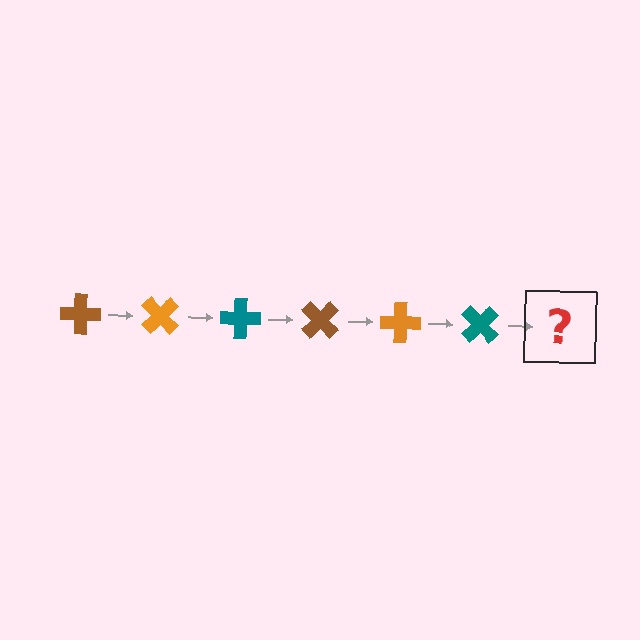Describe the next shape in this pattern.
It should be a brown cross, rotated 270 degrees from the start.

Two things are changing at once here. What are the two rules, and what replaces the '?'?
The two rules are that it rotates 45 degrees each step and the color cycles through brown, orange, and teal. The '?' should be a brown cross, rotated 270 degrees from the start.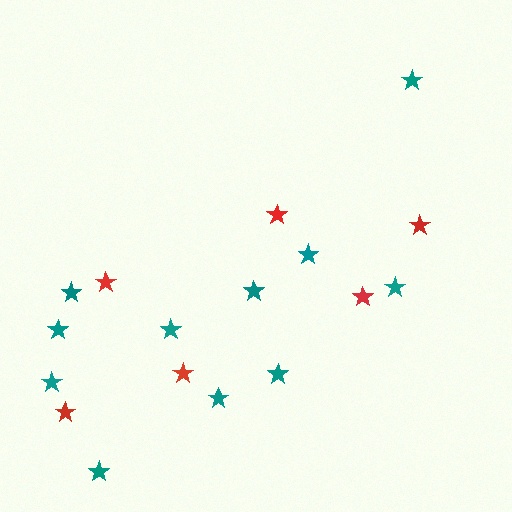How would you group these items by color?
There are 2 groups: one group of red stars (6) and one group of teal stars (11).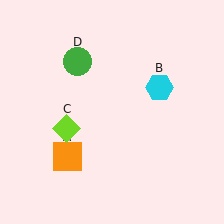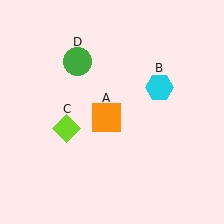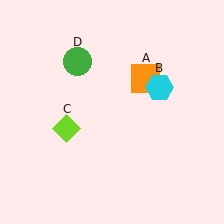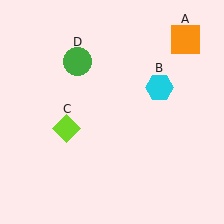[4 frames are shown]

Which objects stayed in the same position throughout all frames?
Cyan hexagon (object B) and lime diamond (object C) and green circle (object D) remained stationary.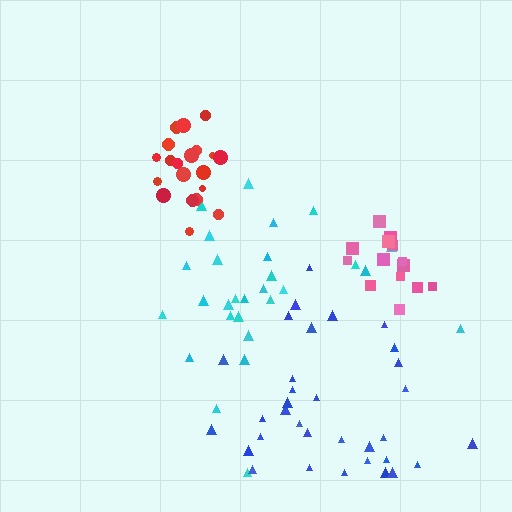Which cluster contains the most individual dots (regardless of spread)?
Blue (33).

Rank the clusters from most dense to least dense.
pink, red, blue, cyan.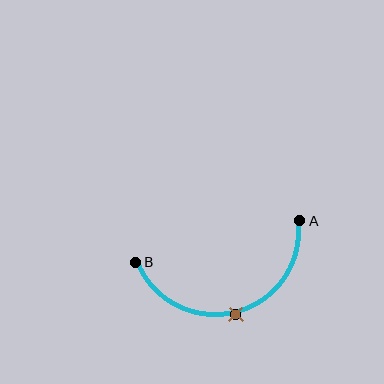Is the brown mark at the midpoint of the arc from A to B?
Yes. The brown mark lies on the arc at equal arc-length from both A and B — it is the arc midpoint.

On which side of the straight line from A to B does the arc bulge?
The arc bulges below the straight line connecting A and B.